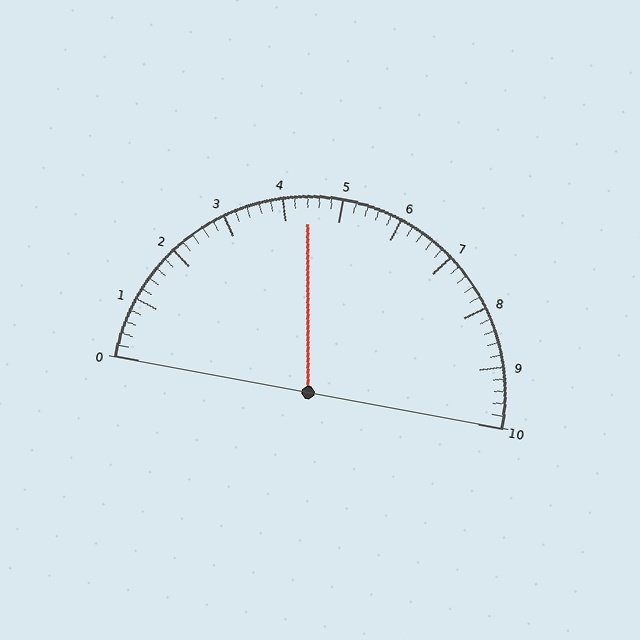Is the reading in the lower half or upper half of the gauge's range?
The reading is in the lower half of the range (0 to 10).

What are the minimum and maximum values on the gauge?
The gauge ranges from 0 to 10.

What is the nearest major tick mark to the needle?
The nearest major tick mark is 4.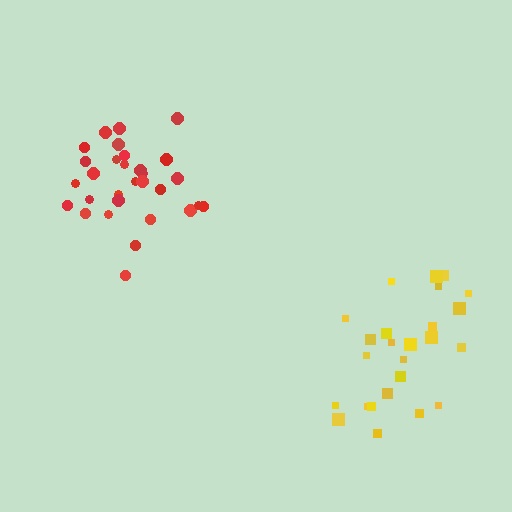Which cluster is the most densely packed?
Red.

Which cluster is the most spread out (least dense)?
Yellow.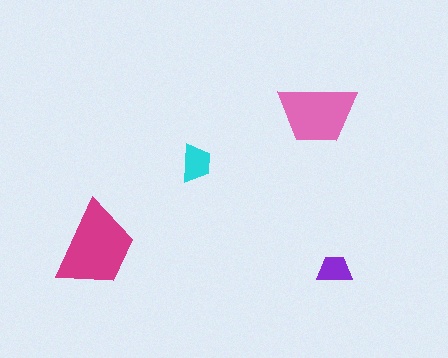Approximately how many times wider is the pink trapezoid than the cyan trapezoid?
About 2 times wider.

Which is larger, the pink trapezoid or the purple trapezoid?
The pink one.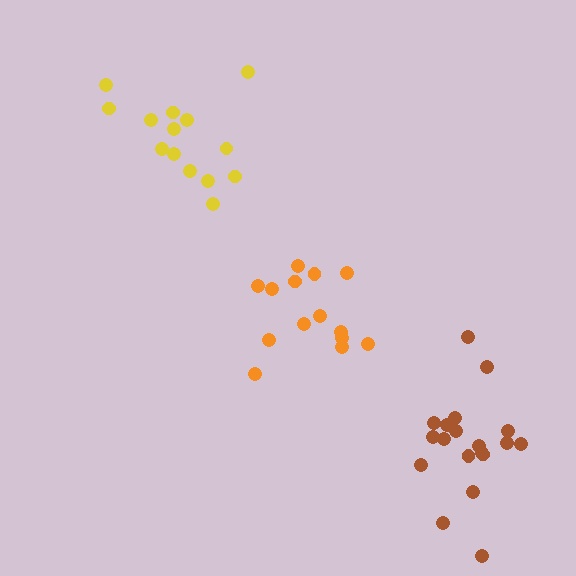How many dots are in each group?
Group 1: 14 dots, Group 2: 19 dots, Group 3: 14 dots (47 total).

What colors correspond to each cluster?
The clusters are colored: orange, brown, yellow.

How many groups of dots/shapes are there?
There are 3 groups.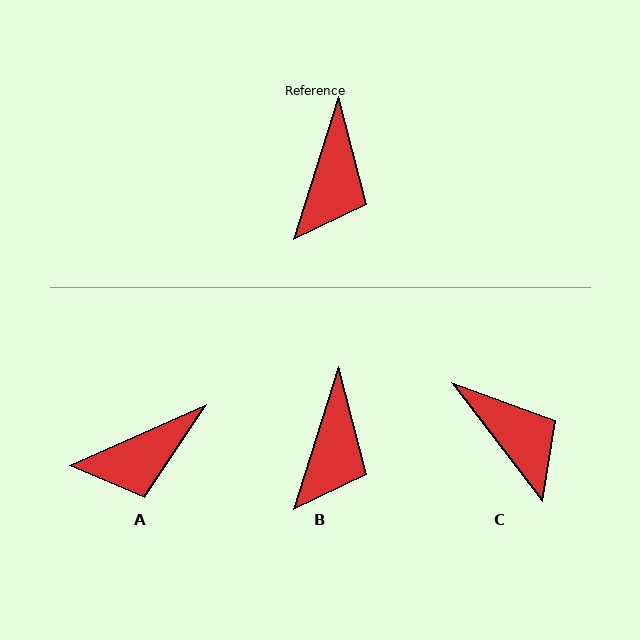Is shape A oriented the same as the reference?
No, it is off by about 49 degrees.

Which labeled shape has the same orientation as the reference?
B.